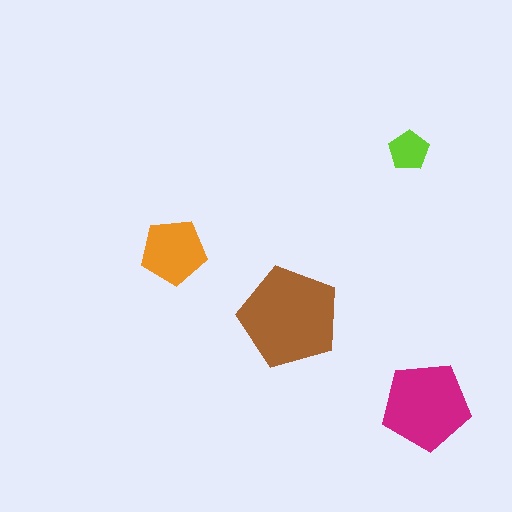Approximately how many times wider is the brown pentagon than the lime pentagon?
About 2.5 times wider.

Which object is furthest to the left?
The orange pentagon is leftmost.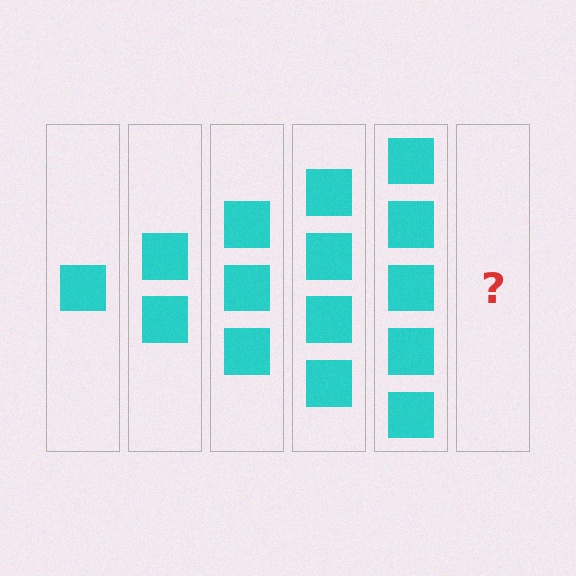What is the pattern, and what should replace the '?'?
The pattern is that each step adds one more square. The '?' should be 6 squares.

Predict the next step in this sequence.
The next step is 6 squares.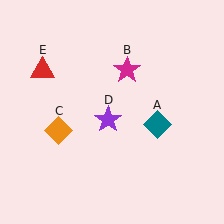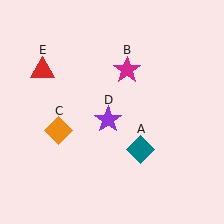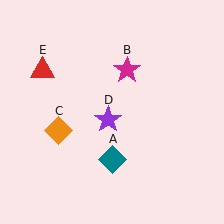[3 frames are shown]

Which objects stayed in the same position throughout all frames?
Magenta star (object B) and orange diamond (object C) and purple star (object D) and red triangle (object E) remained stationary.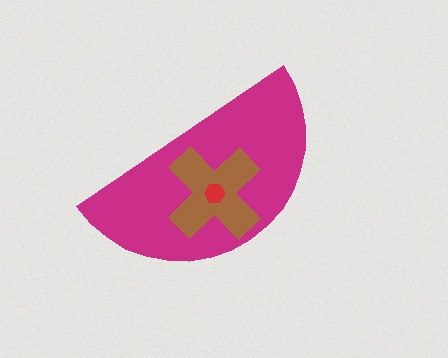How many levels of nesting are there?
3.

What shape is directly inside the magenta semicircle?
The brown cross.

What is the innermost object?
The red hexagon.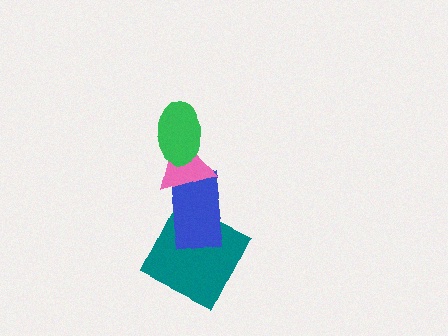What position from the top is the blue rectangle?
The blue rectangle is 3rd from the top.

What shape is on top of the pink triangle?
The green ellipse is on top of the pink triangle.